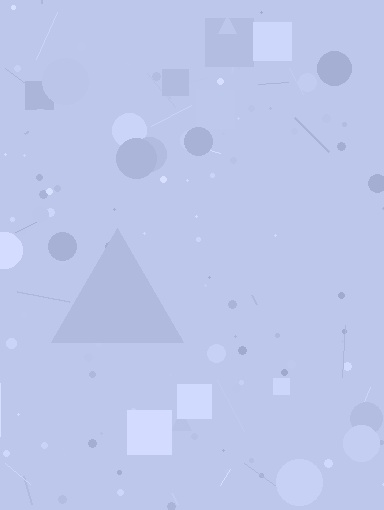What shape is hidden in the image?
A triangle is hidden in the image.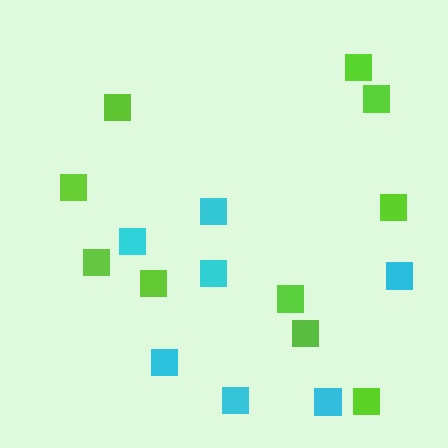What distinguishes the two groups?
There are 2 groups: one group of lime squares (10) and one group of cyan squares (7).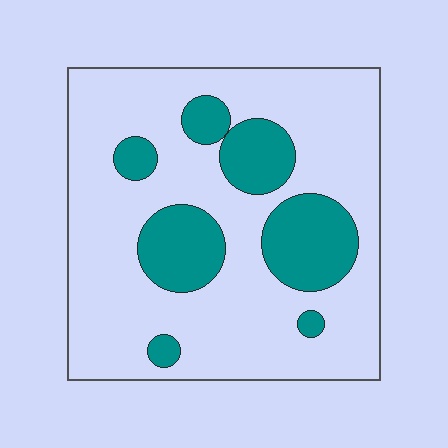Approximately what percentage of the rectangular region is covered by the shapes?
Approximately 25%.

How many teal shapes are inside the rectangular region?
7.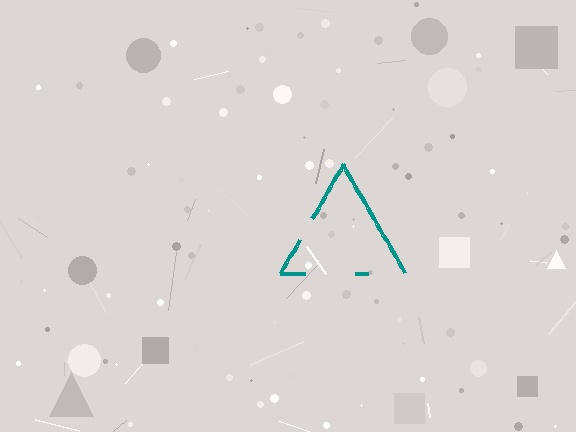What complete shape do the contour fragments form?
The contour fragments form a triangle.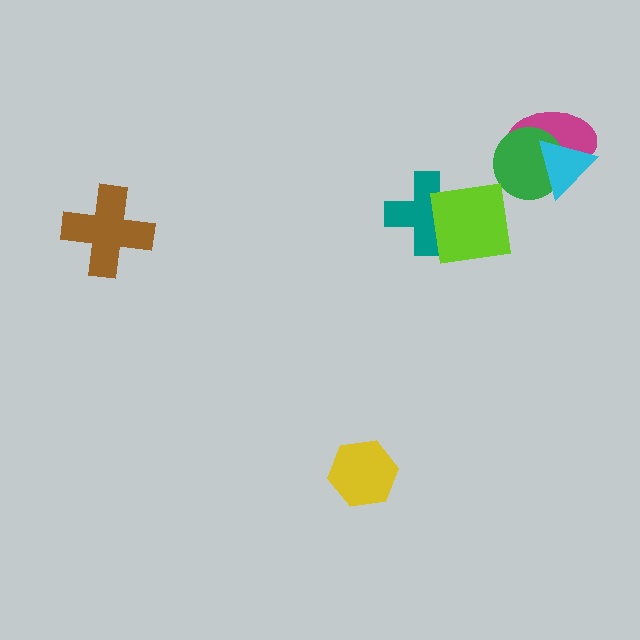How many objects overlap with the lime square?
1 object overlaps with the lime square.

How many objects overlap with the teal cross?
1 object overlaps with the teal cross.